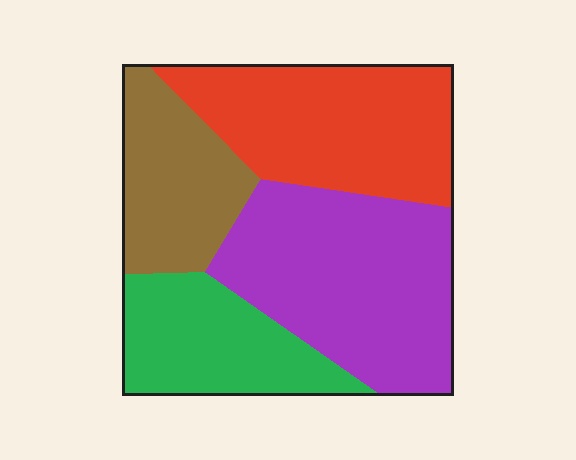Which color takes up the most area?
Purple, at roughly 35%.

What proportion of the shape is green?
Green covers around 20% of the shape.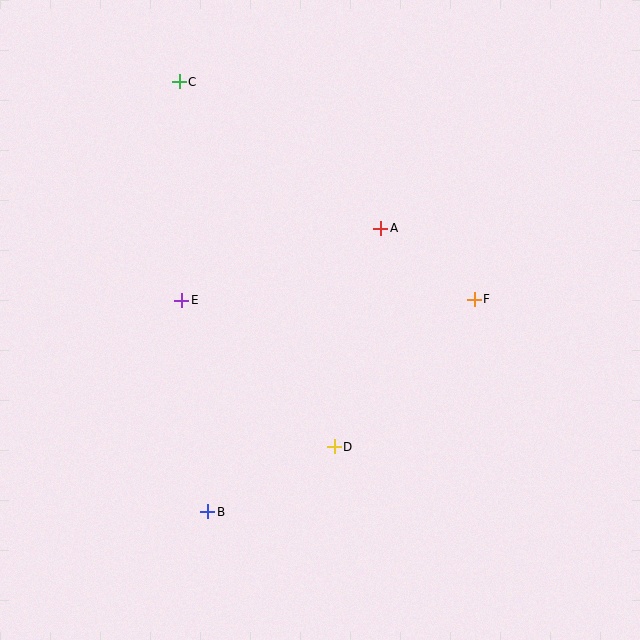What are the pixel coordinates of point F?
Point F is at (474, 299).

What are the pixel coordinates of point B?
Point B is at (208, 512).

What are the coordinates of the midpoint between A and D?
The midpoint between A and D is at (358, 338).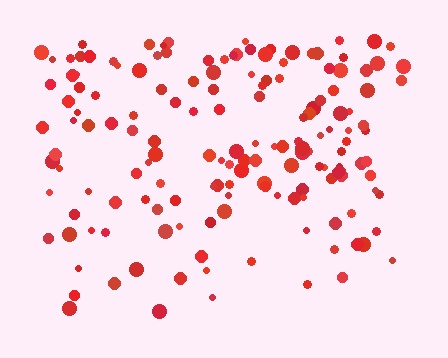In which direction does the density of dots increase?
From bottom to top, with the top side densest.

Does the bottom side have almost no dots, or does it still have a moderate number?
Still a moderate number, just noticeably fewer than the top.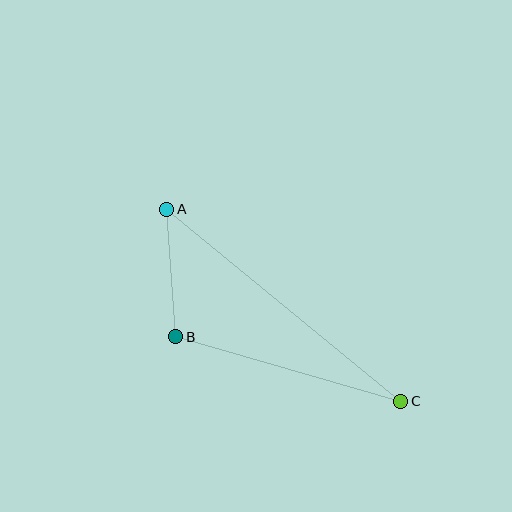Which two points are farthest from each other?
Points A and C are farthest from each other.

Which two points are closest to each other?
Points A and B are closest to each other.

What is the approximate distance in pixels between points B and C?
The distance between B and C is approximately 234 pixels.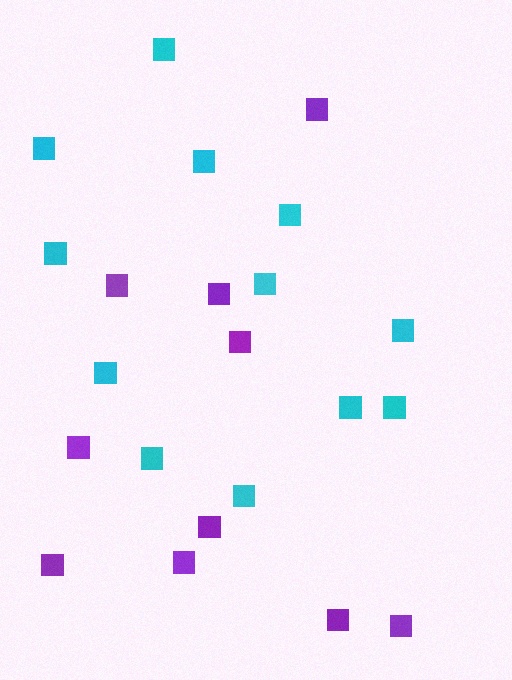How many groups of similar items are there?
There are 2 groups: one group of purple squares (10) and one group of cyan squares (12).